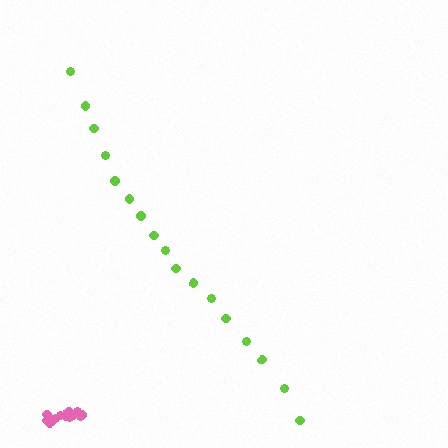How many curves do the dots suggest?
There are 2 distinct paths.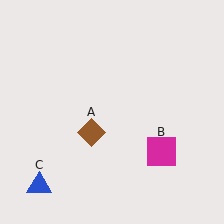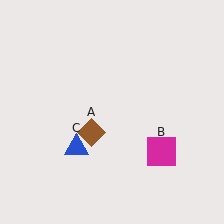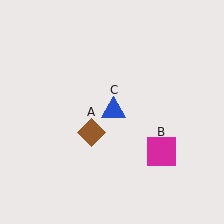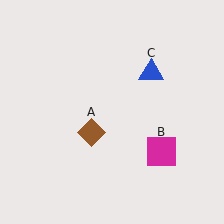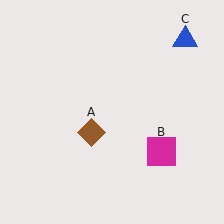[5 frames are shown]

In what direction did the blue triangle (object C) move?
The blue triangle (object C) moved up and to the right.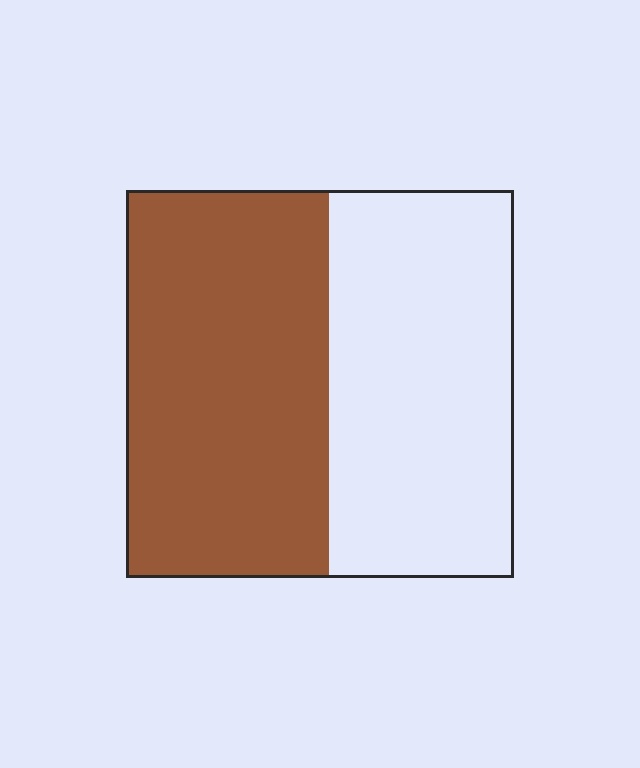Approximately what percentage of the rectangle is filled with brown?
Approximately 50%.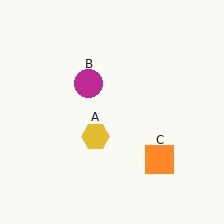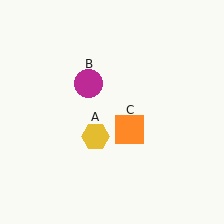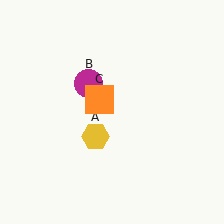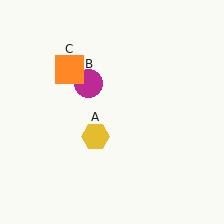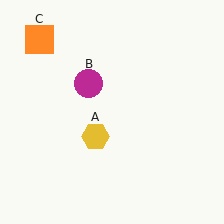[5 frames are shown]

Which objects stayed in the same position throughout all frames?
Yellow hexagon (object A) and magenta circle (object B) remained stationary.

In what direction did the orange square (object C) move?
The orange square (object C) moved up and to the left.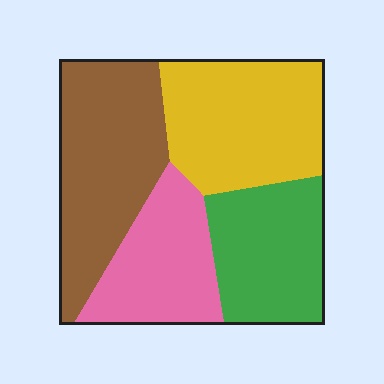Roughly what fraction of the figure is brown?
Brown takes up about one third (1/3) of the figure.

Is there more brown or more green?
Brown.